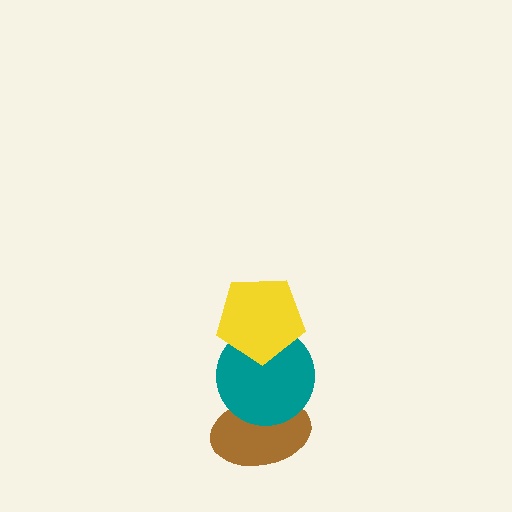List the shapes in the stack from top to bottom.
From top to bottom: the yellow pentagon, the teal circle, the brown ellipse.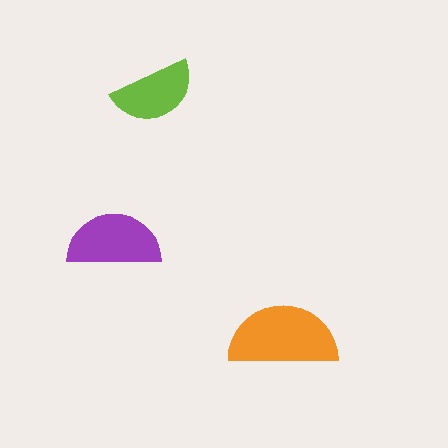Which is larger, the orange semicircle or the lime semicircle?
The orange one.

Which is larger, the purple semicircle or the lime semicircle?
The purple one.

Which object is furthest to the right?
The orange semicircle is rightmost.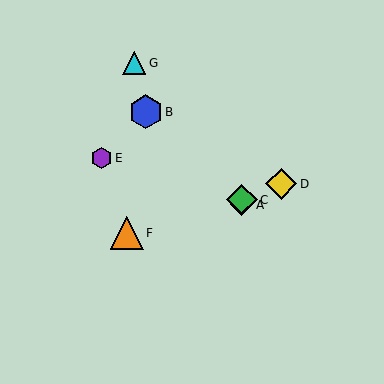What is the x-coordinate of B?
Object B is at x≈146.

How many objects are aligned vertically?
2 objects (A, C) are aligned vertically.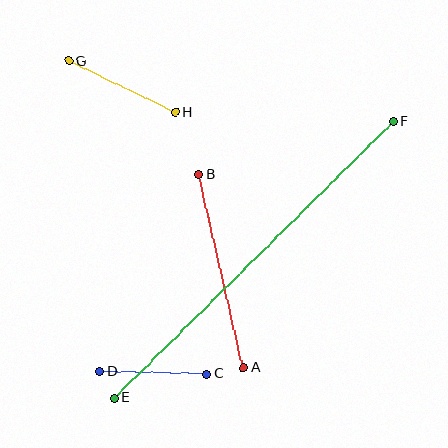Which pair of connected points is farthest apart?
Points E and F are farthest apart.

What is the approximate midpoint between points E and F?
The midpoint is at approximately (254, 260) pixels.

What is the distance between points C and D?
The distance is approximately 107 pixels.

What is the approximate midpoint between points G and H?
The midpoint is at approximately (122, 87) pixels.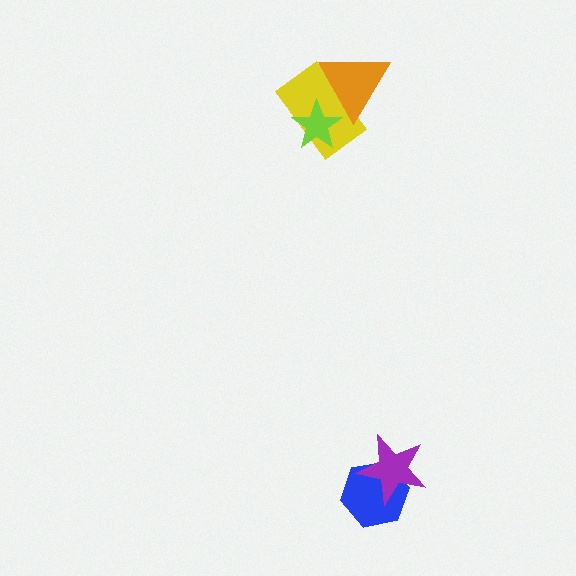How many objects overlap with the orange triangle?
2 objects overlap with the orange triangle.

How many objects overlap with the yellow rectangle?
2 objects overlap with the yellow rectangle.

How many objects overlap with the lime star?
2 objects overlap with the lime star.